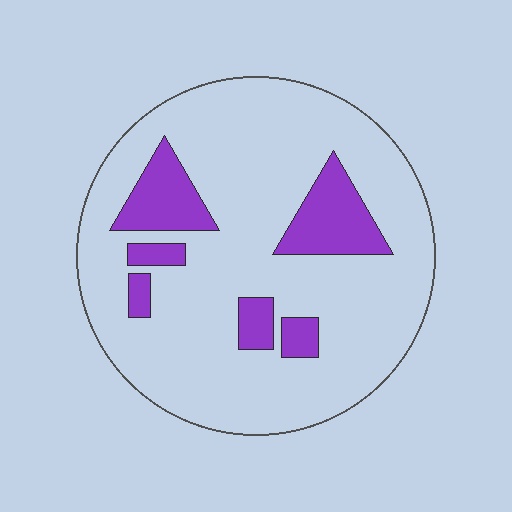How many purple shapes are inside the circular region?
6.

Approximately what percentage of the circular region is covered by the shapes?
Approximately 15%.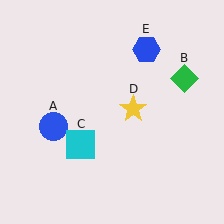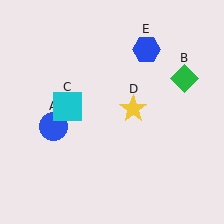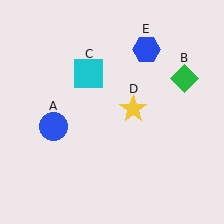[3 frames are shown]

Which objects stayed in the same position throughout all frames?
Blue circle (object A) and green diamond (object B) and yellow star (object D) and blue hexagon (object E) remained stationary.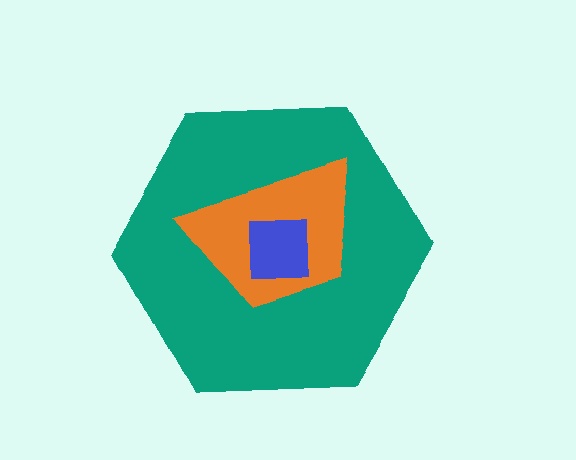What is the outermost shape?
The teal hexagon.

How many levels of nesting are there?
3.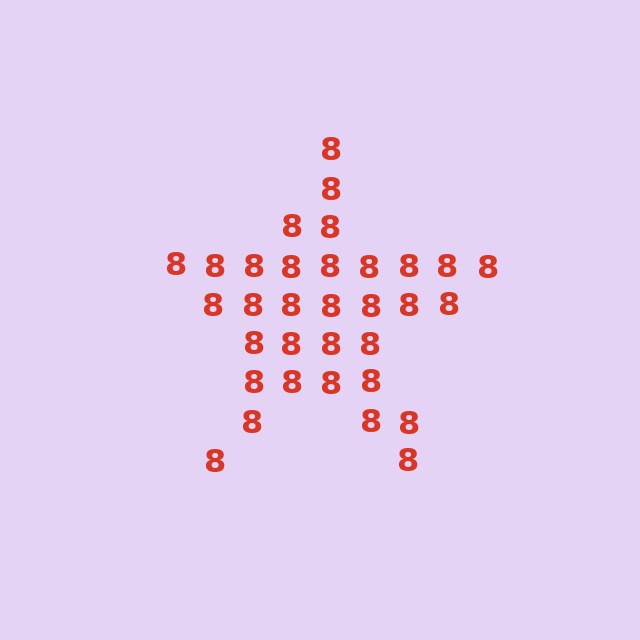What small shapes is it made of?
It is made of small digit 8's.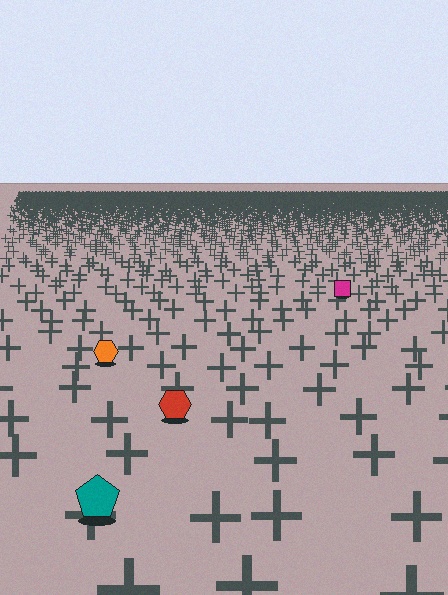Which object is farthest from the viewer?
The magenta square is farthest from the viewer. It appears smaller and the ground texture around it is denser.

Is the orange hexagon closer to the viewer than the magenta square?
Yes. The orange hexagon is closer — you can tell from the texture gradient: the ground texture is coarser near it.